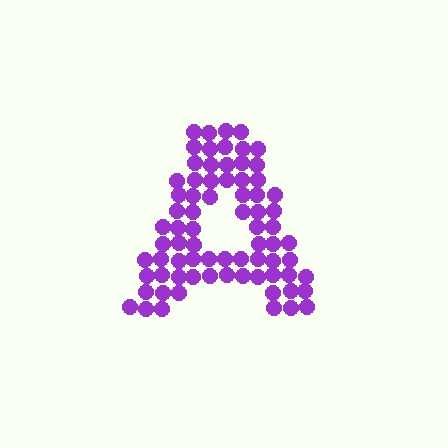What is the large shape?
The large shape is the letter A.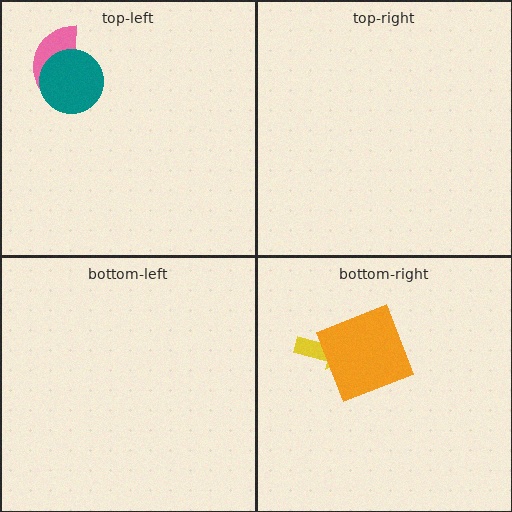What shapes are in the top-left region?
The pink semicircle, the teal circle.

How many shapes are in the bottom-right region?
2.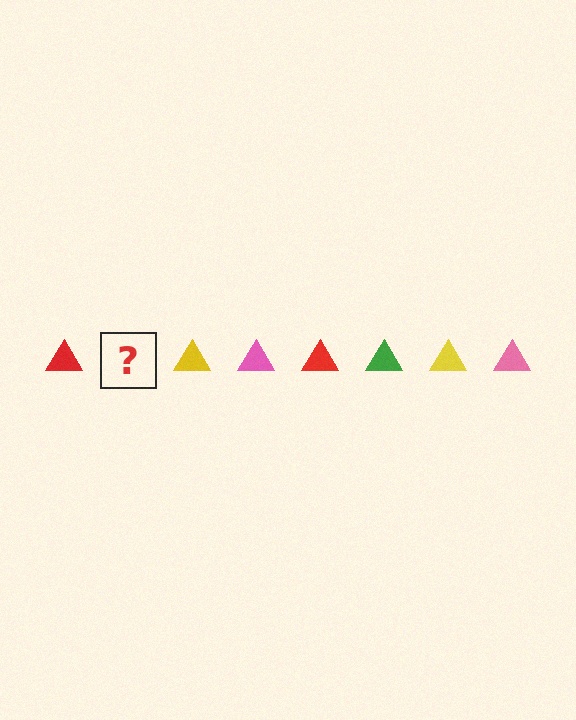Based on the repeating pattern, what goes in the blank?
The blank should be a green triangle.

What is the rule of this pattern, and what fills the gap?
The rule is that the pattern cycles through red, green, yellow, pink triangles. The gap should be filled with a green triangle.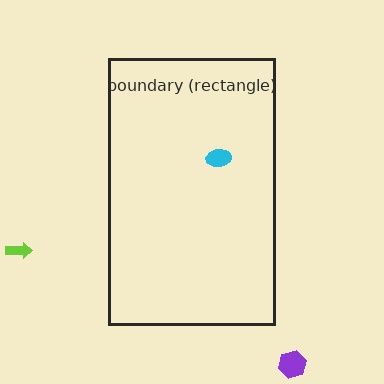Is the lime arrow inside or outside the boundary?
Outside.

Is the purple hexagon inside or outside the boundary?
Outside.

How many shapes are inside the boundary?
1 inside, 2 outside.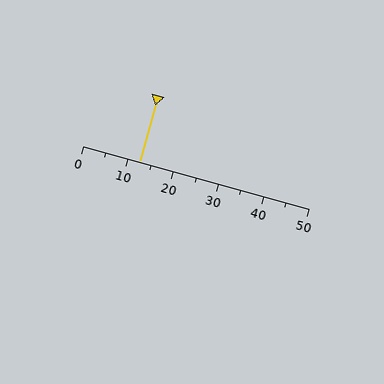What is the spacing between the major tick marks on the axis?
The major ticks are spaced 10 apart.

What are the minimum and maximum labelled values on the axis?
The axis runs from 0 to 50.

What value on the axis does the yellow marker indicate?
The marker indicates approximately 12.5.